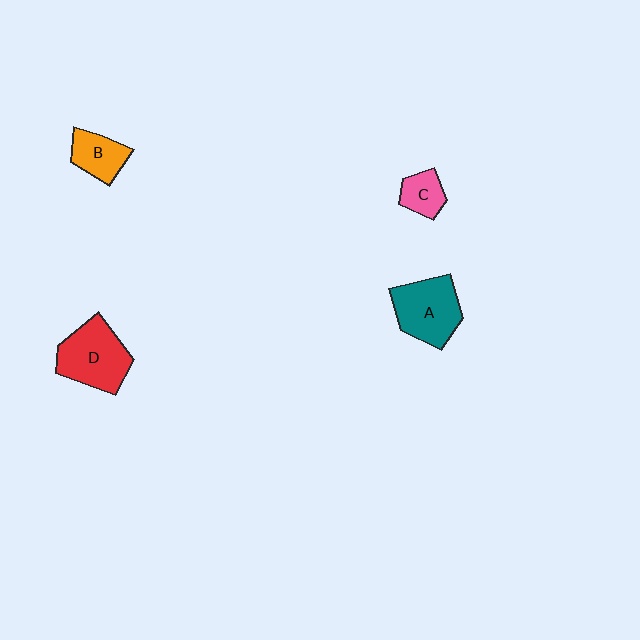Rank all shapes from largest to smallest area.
From largest to smallest: D (red), A (teal), B (orange), C (pink).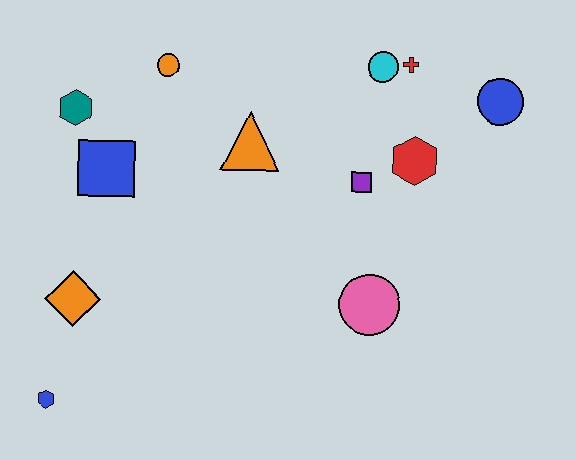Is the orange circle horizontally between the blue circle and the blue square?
Yes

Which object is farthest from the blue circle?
The blue hexagon is farthest from the blue circle.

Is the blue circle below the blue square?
No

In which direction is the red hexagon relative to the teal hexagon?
The red hexagon is to the right of the teal hexagon.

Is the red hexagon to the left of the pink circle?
No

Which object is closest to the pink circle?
The purple square is closest to the pink circle.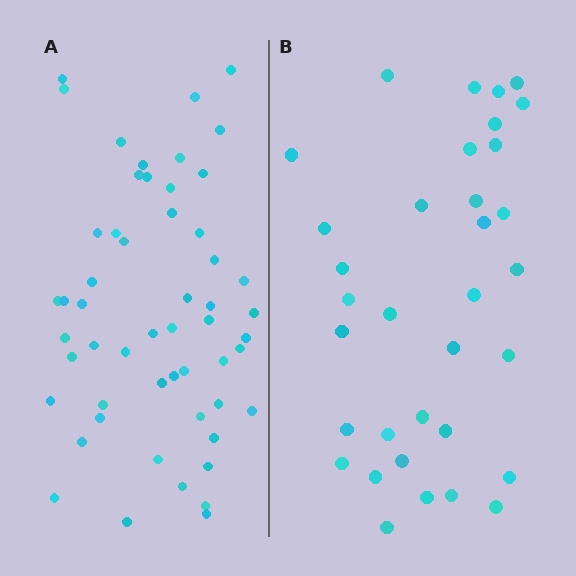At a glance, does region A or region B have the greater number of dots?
Region A (the left region) has more dots.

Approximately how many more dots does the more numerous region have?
Region A has approximately 20 more dots than region B.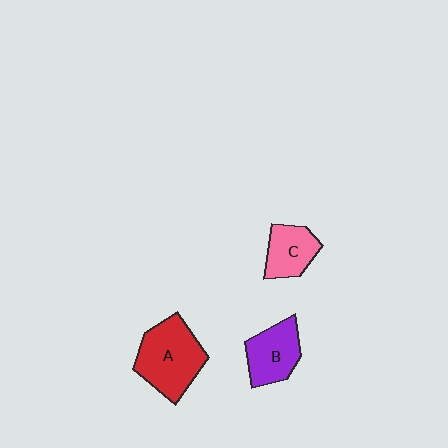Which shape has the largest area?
Shape A (red).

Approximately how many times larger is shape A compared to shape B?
Approximately 1.5 times.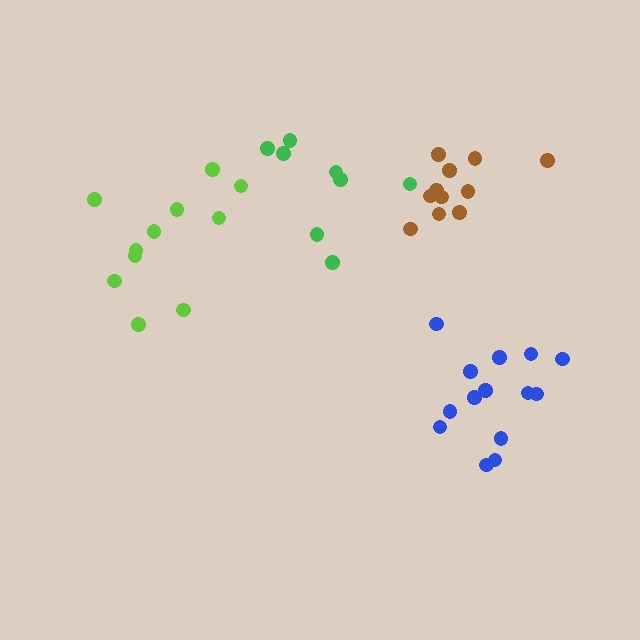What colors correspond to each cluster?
The clusters are colored: blue, green, lime, brown.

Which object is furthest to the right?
The blue cluster is rightmost.